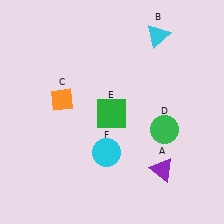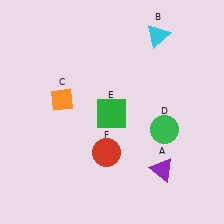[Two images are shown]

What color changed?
The circle (F) changed from cyan in Image 1 to red in Image 2.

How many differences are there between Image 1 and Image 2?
There is 1 difference between the two images.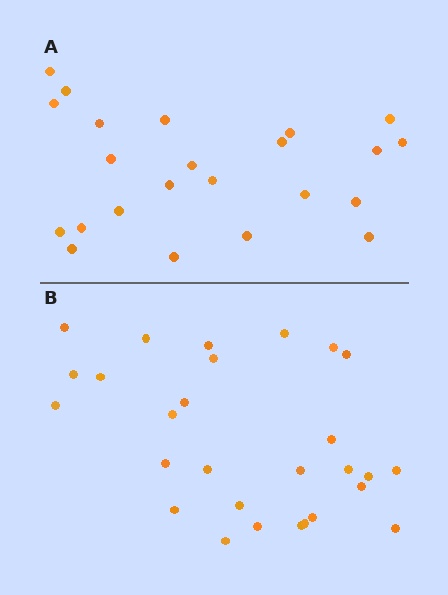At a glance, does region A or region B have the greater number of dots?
Region B (the bottom region) has more dots.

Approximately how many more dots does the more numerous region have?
Region B has about 5 more dots than region A.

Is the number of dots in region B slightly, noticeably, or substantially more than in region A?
Region B has only slightly more — the two regions are fairly close. The ratio is roughly 1.2 to 1.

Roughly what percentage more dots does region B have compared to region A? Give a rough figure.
About 20% more.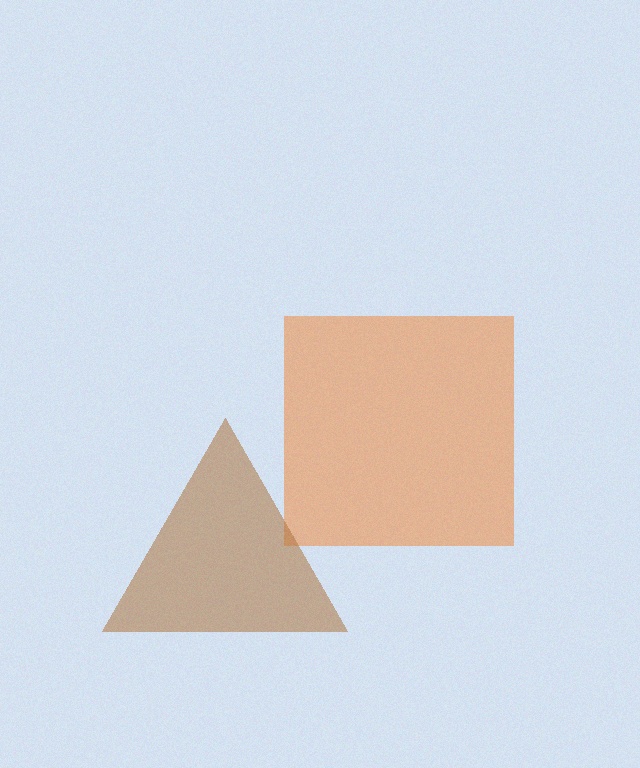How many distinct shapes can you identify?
There are 2 distinct shapes: an orange square, a brown triangle.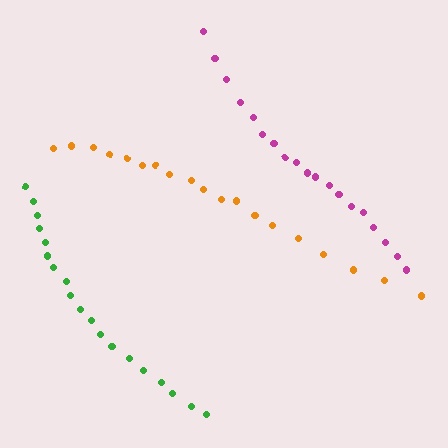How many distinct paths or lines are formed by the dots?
There are 3 distinct paths.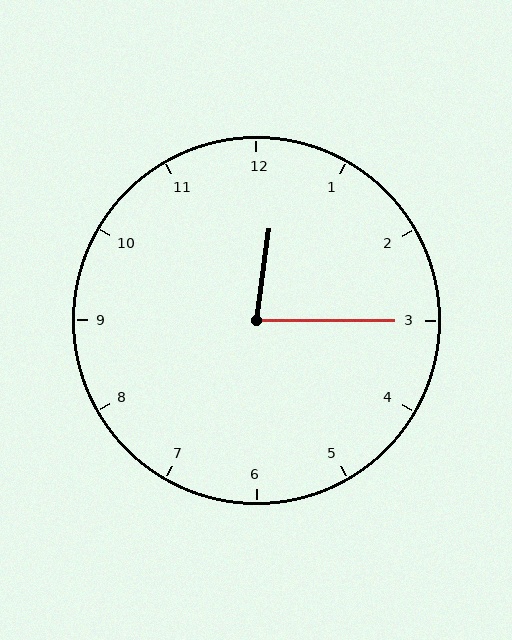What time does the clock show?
12:15.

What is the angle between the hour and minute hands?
Approximately 82 degrees.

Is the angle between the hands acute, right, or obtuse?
It is acute.